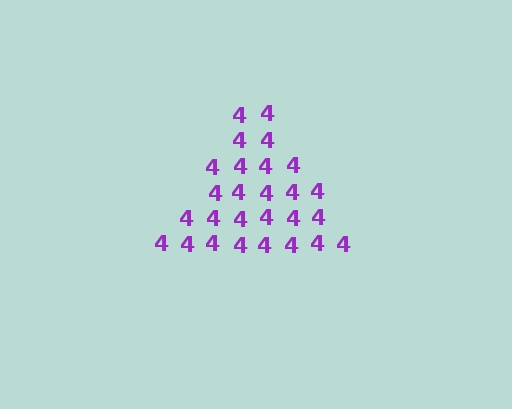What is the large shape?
The large shape is a triangle.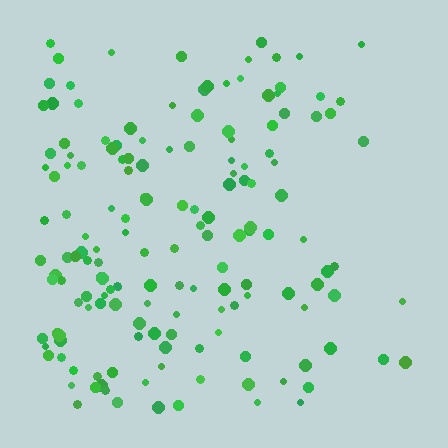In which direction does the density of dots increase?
From right to left, with the left side densest.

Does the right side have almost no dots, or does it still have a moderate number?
Still a moderate number, just noticeably fewer than the left.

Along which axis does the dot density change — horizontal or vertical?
Horizontal.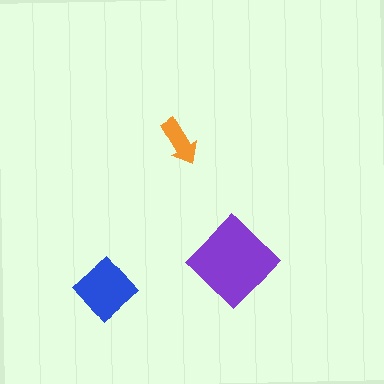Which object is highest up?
The orange arrow is topmost.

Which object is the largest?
The purple diamond.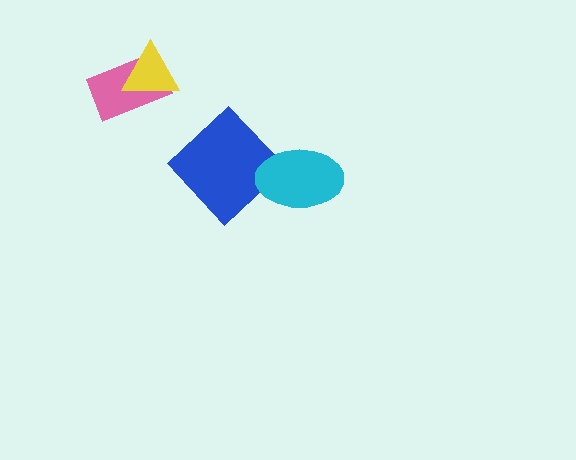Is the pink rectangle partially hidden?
Yes, it is partially covered by another shape.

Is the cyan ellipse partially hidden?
No, no other shape covers it.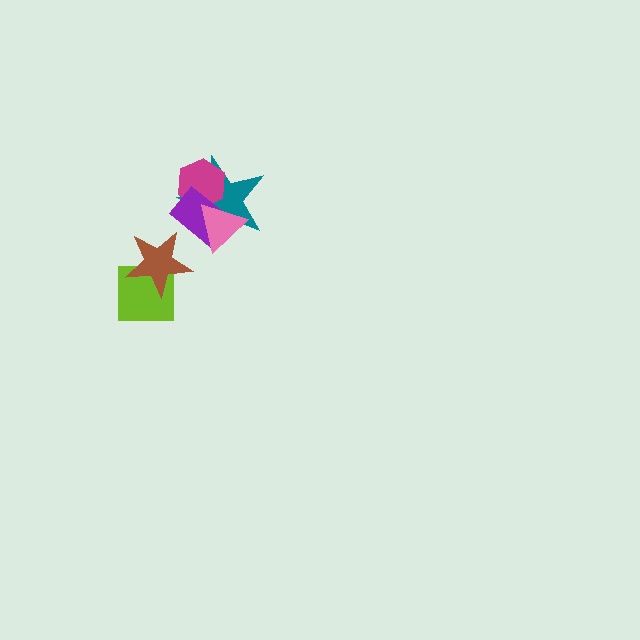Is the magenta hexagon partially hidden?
Yes, it is partially covered by another shape.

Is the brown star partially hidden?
No, no other shape covers it.